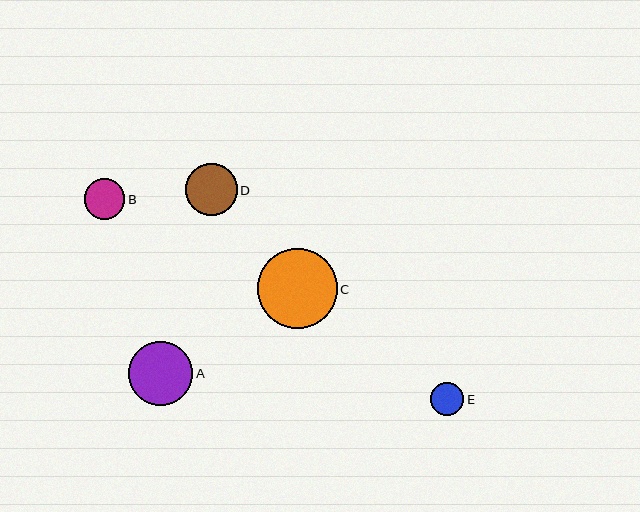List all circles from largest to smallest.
From largest to smallest: C, A, D, B, E.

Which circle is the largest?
Circle C is the largest with a size of approximately 80 pixels.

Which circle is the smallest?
Circle E is the smallest with a size of approximately 33 pixels.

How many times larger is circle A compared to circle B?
Circle A is approximately 1.6 times the size of circle B.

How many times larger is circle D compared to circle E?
Circle D is approximately 1.6 times the size of circle E.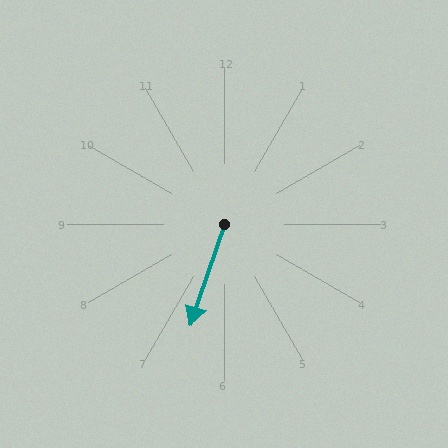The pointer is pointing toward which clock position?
Roughly 7 o'clock.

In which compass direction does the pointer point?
South.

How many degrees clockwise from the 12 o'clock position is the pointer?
Approximately 199 degrees.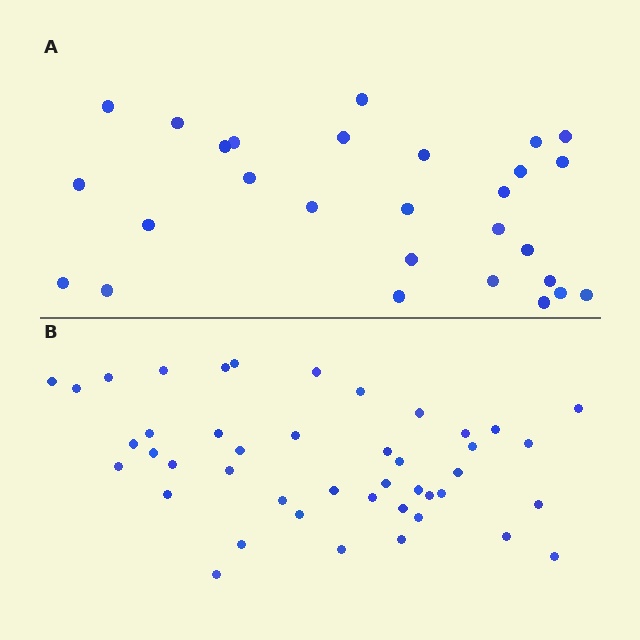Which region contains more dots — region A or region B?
Region B (the bottom region) has more dots.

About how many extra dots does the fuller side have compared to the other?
Region B has approximately 15 more dots than region A.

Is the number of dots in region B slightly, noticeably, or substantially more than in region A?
Region B has substantially more. The ratio is roughly 1.6 to 1.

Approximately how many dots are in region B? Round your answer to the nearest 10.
About 40 dots. (The exact count is 44, which rounds to 40.)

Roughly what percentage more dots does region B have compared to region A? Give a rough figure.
About 55% more.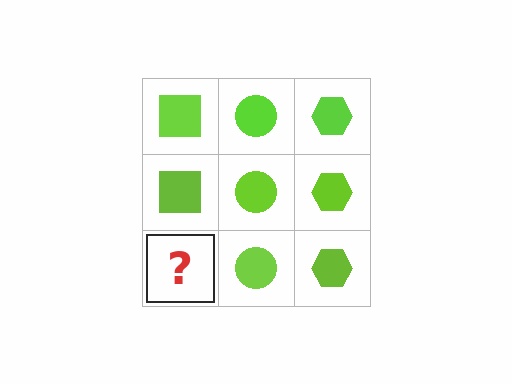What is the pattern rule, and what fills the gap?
The rule is that each column has a consistent shape. The gap should be filled with a lime square.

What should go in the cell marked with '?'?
The missing cell should contain a lime square.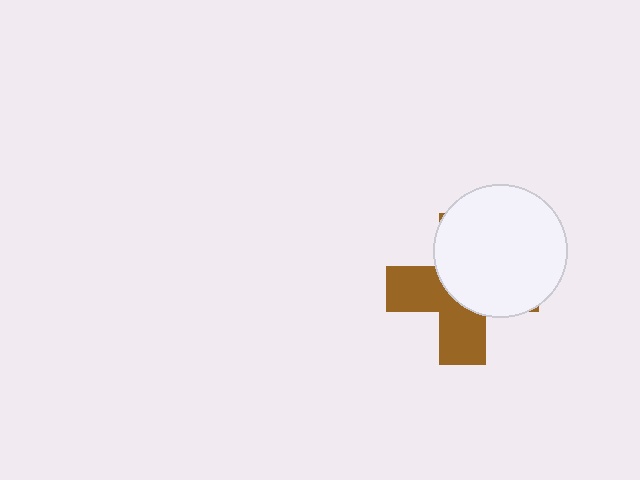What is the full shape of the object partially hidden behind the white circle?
The partially hidden object is a brown cross.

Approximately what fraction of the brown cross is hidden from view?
Roughly 55% of the brown cross is hidden behind the white circle.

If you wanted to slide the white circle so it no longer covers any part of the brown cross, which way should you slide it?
Slide it toward the upper-right — that is the most direct way to separate the two shapes.